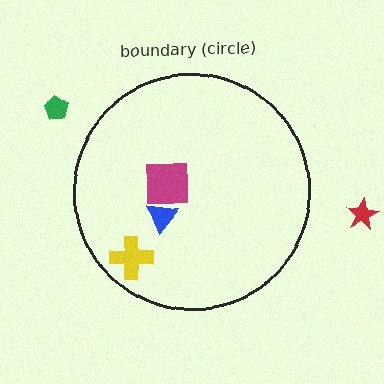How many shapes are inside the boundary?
3 inside, 2 outside.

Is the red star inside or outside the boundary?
Outside.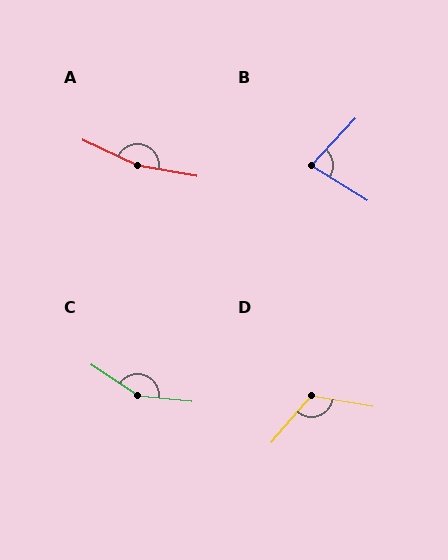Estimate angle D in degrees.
Approximately 120 degrees.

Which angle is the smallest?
B, at approximately 79 degrees.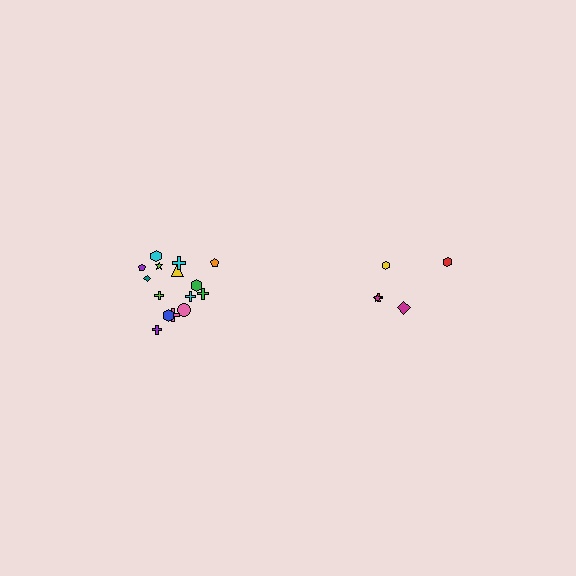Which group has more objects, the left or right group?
The left group.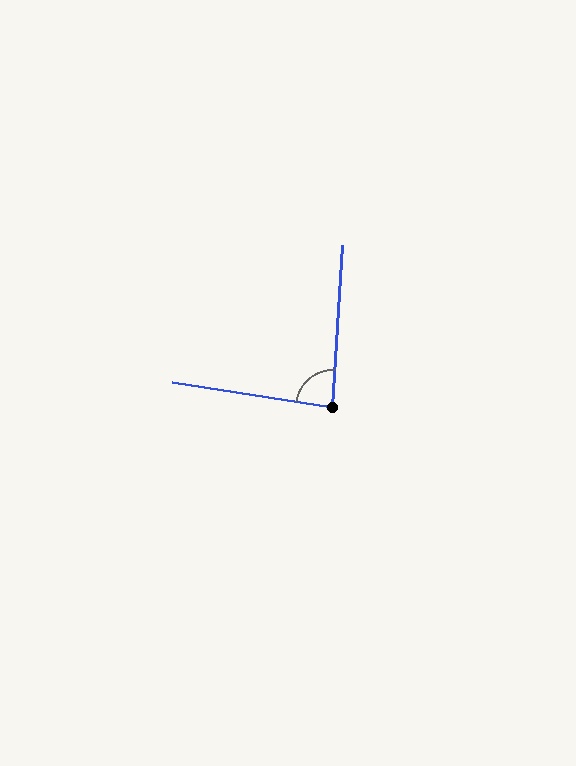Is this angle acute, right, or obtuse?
It is acute.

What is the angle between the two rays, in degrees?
Approximately 84 degrees.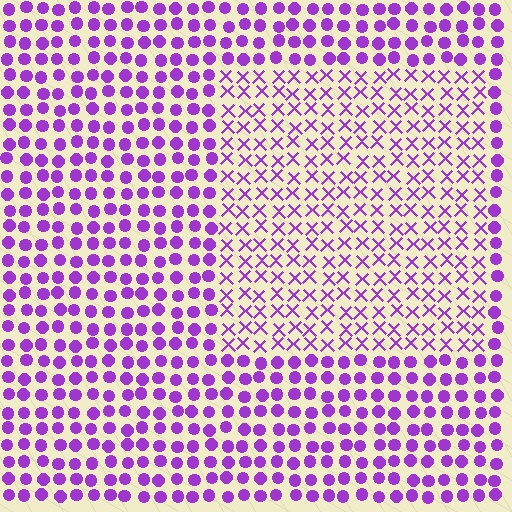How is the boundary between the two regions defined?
The boundary is defined by a change in element shape: X marks inside vs. circles outside. All elements share the same color and spacing.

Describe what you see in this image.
The image is filled with small purple elements arranged in a uniform grid. A rectangle-shaped region contains X marks, while the surrounding area contains circles. The boundary is defined purely by the change in element shape.